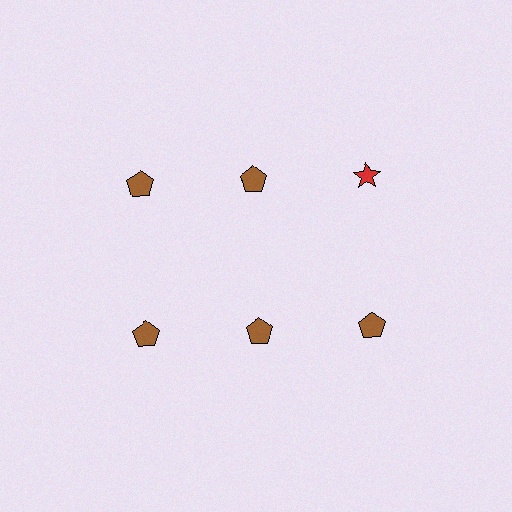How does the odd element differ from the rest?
It differs in both color (red instead of brown) and shape (star instead of pentagon).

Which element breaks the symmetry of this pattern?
The red star in the top row, center column breaks the symmetry. All other shapes are brown pentagons.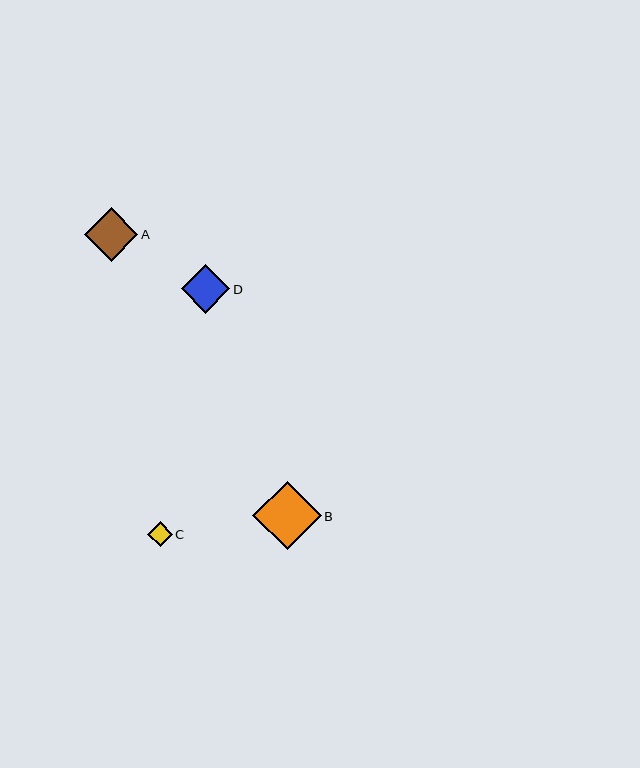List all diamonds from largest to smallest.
From largest to smallest: B, A, D, C.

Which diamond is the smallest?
Diamond C is the smallest with a size of approximately 25 pixels.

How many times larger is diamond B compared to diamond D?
Diamond B is approximately 1.4 times the size of diamond D.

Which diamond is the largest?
Diamond B is the largest with a size of approximately 68 pixels.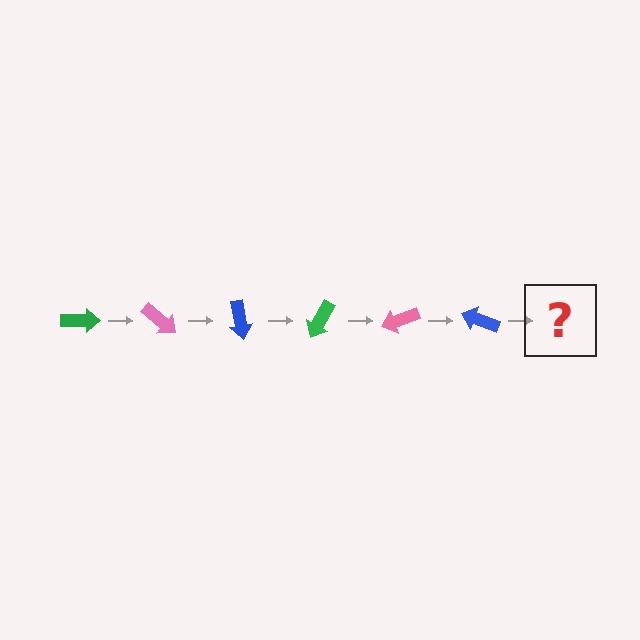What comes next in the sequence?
The next element should be a green arrow, rotated 240 degrees from the start.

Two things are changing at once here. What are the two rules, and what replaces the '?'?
The two rules are that it rotates 40 degrees each step and the color cycles through green, pink, and blue. The '?' should be a green arrow, rotated 240 degrees from the start.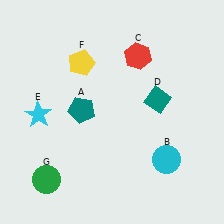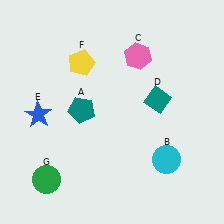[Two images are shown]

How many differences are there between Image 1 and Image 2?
There are 2 differences between the two images.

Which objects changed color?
C changed from red to pink. E changed from cyan to blue.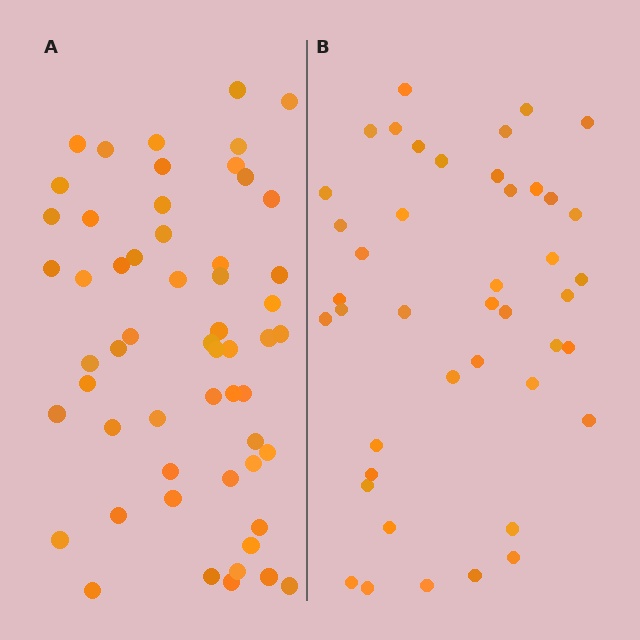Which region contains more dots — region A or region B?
Region A (the left region) has more dots.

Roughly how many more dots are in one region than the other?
Region A has approximately 15 more dots than region B.